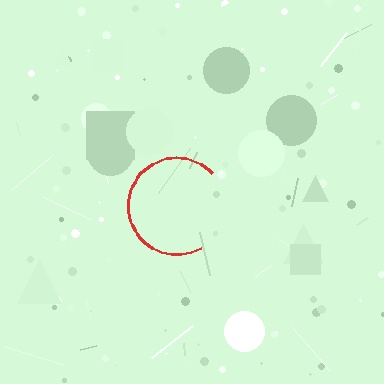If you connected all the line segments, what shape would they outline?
They would outline a circle.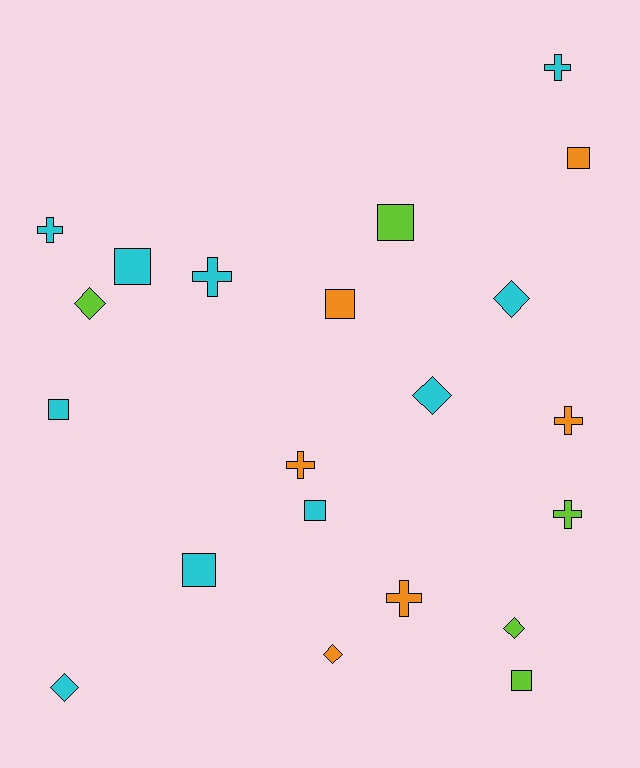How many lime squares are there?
There are 2 lime squares.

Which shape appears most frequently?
Square, with 8 objects.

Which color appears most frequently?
Cyan, with 10 objects.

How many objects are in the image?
There are 21 objects.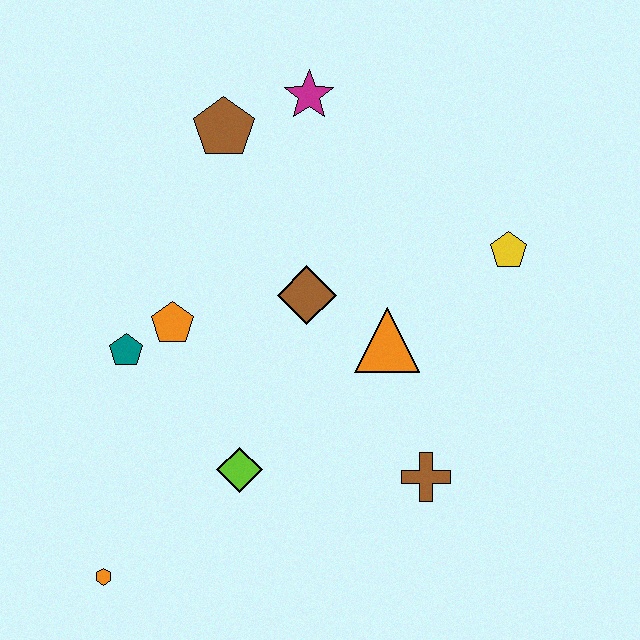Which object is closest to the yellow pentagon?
The orange triangle is closest to the yellow pentagon.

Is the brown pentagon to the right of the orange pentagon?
Yes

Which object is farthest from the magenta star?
The orange hexagon is farthest from the magenta star.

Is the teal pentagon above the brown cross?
Yes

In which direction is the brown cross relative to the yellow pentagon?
The brown cross is below the yellow pentagon.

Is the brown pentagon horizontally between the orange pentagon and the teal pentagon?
No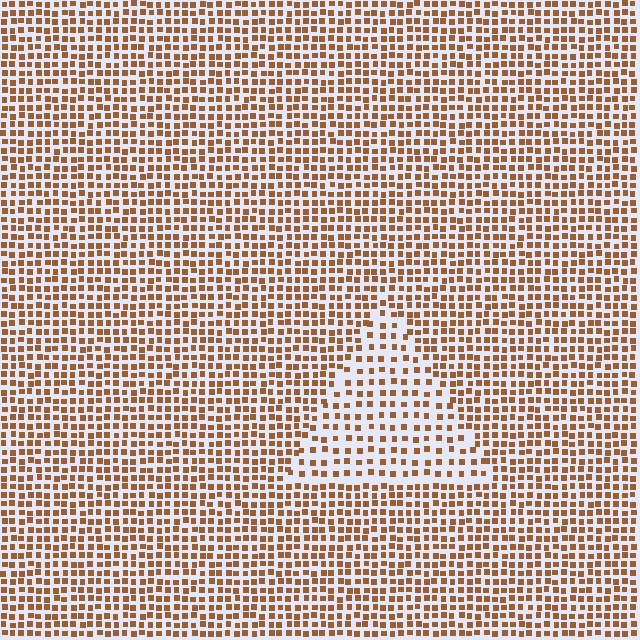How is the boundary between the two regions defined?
The boundary is defined by a change in element density (approximately 1.8x ratio). All elements are the same color, size, and shape.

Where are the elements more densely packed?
The elements are more densely packed outside the triangle boundary.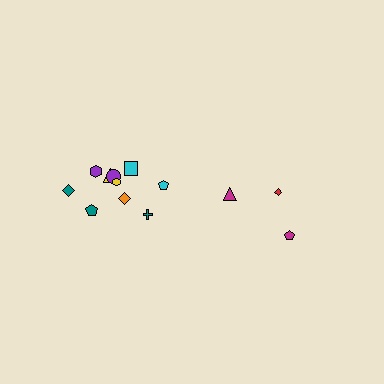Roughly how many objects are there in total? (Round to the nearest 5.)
Roughly 15 objects in total.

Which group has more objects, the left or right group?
The left group.